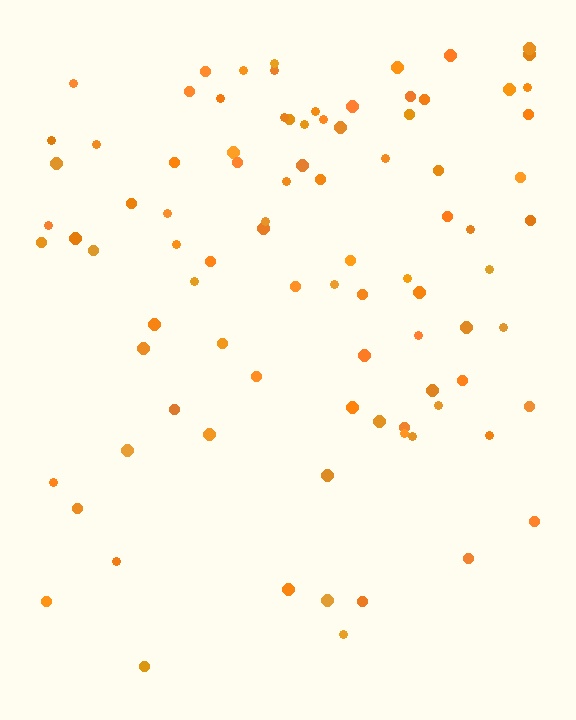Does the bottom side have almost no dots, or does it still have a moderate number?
Still a moderate number, just noticeably fewer than the top.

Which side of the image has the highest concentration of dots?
The top.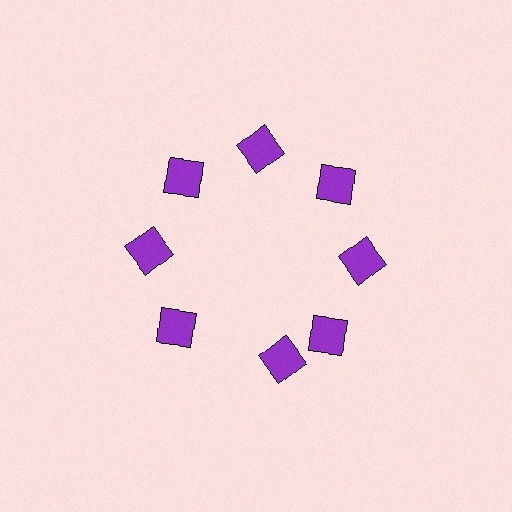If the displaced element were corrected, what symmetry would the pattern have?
It would have 8-fold rotational symmetry — the pattern would map onto itself every 45 degrees.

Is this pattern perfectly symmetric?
No. The 8 purple squares are arranged in a ring, but one element near the 6 o'clock position is rotated out of alignment along the ring, breaking the 8-fold rotational symmetry.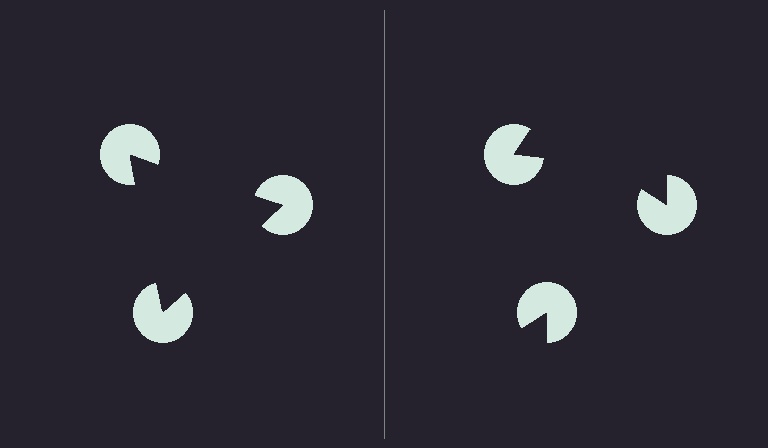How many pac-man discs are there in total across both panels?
6 — 3 on each side.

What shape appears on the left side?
An illusory triangle.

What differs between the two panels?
The pac-man discs are positioned identically on both sides; only the wedge orientations differ. On the left they align to a triangle; on the right they are misaligned.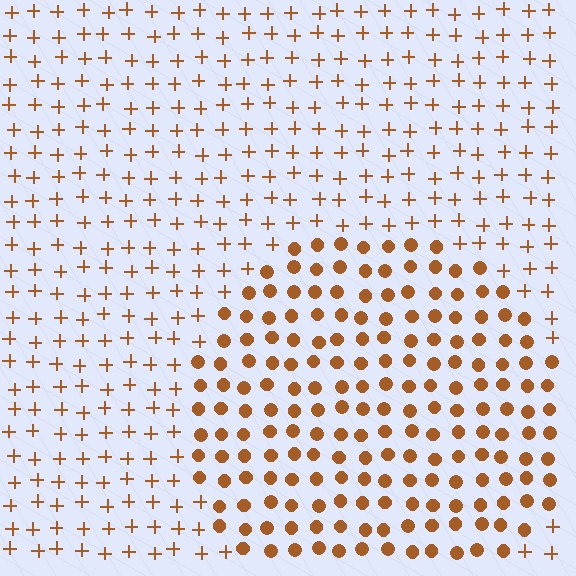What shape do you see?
I see a circle.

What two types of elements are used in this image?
The image uses circles inside the circle region and plus signs outside it.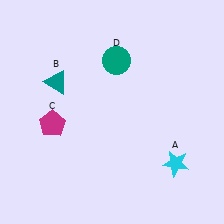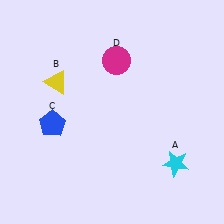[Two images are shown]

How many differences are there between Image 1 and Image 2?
There are 3 differences between the two images.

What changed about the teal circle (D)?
In Image 1, D is teal. In Image 2, it changed to magenta.